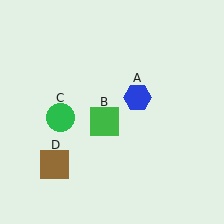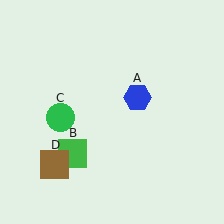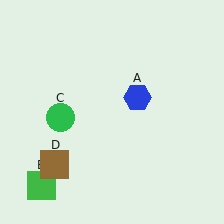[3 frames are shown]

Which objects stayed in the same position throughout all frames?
Blue hexagon (object A) and green circle (object C) and brown square (object D) remained stationary.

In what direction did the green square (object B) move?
The green square (object B) moved down and to the left.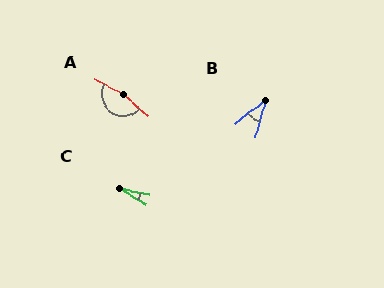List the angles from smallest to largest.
C (20°), B (36°), A (166°).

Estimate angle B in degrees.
Approximately 36 degrees.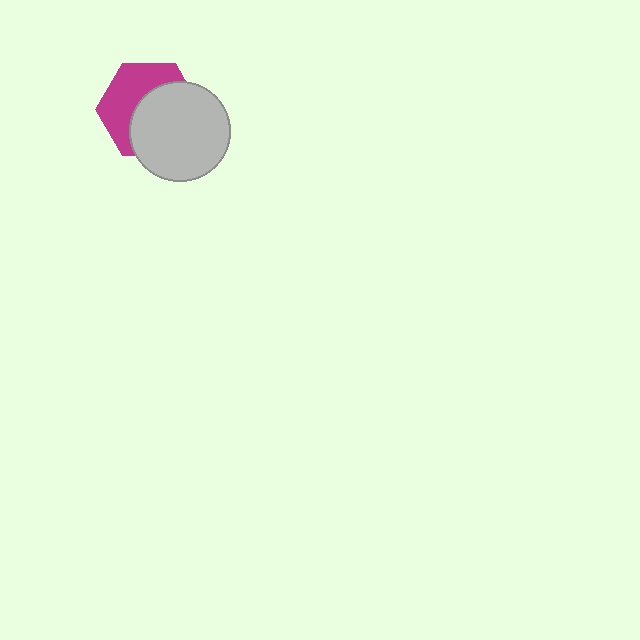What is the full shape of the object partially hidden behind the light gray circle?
The partially hidden object is a magenta hexagon.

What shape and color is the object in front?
The object in front is a light gray circle.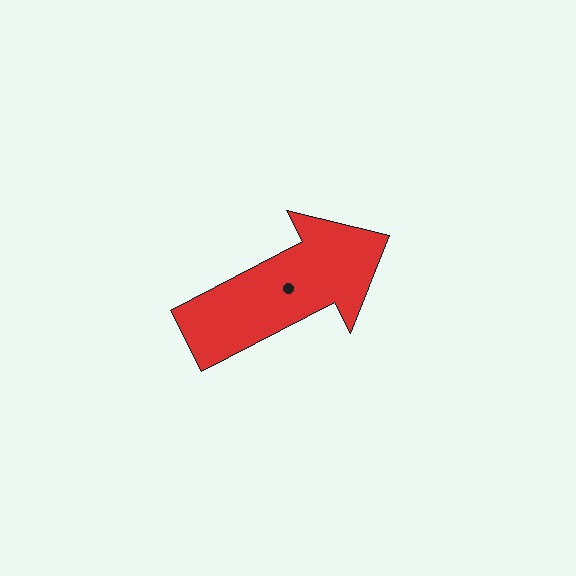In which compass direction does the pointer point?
Northeast.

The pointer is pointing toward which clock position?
Roughly 2 o'clock.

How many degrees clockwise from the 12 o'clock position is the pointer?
Approximately 63 degrees.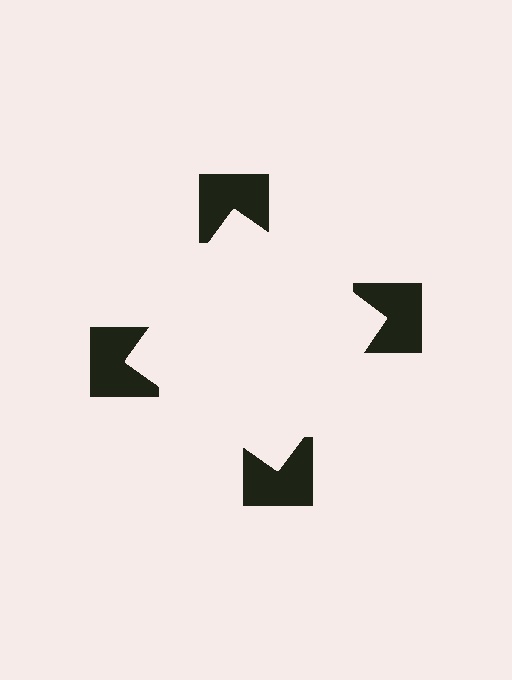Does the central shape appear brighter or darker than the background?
It typically appears slightly brighter than the background, even though no actual brightness change is drawn.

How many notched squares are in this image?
There are 4 — one at each vertex of the illusory square.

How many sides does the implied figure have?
4 sides.